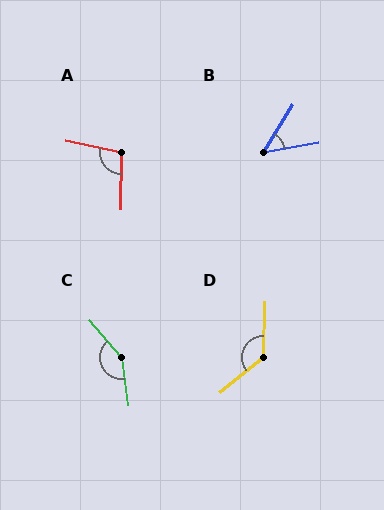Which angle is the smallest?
B, at approximately 48 degrees.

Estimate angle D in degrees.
Approximately 130 degrees.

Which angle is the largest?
C, at approximately 148 degrees.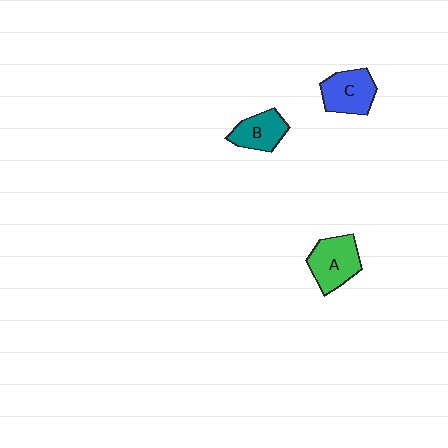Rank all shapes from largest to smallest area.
From largest to smallest: A (green), C (blue), B (teal).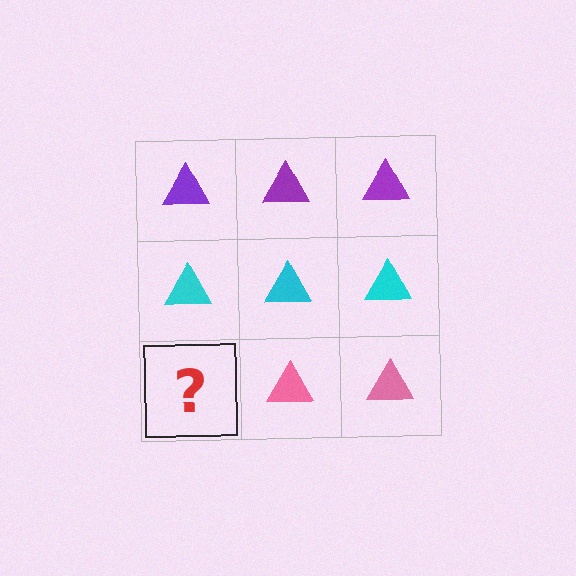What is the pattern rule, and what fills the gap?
The rule is that each row has a consistent color. The gap should be filled with a pink triangle.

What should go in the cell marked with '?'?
The missing cell should contain a pink triangle.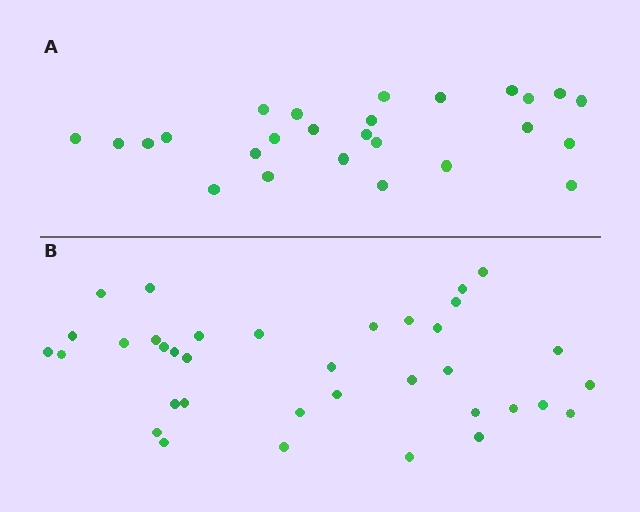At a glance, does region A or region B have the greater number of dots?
Region B (the bottom region) has more dots.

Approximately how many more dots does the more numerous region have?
Region B has roughly 10 or so more dots than region A.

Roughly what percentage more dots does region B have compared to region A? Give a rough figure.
About 40% more.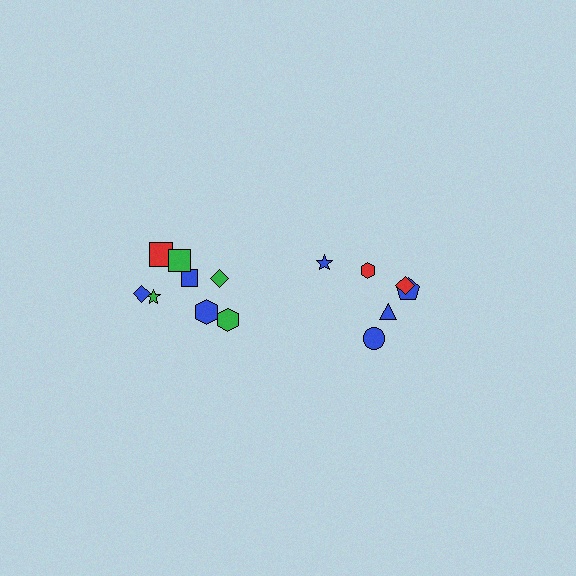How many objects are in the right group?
There are 6 objects.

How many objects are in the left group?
There are 8 objects.